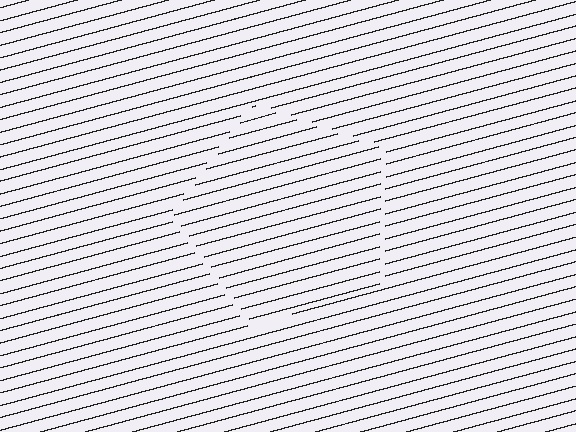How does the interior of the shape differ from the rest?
The interior of the shape contains the same grating, shifted by half a period — the contour is defined by the phase discontinuity where line-ends from the inner and outer gratings abut.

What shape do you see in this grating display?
An illusory pentagon. The interior of the shape contains the same grating, shifted by half a period — the contour is defined by the phase discontinuity where line-ends from the inner and outer gratings abut.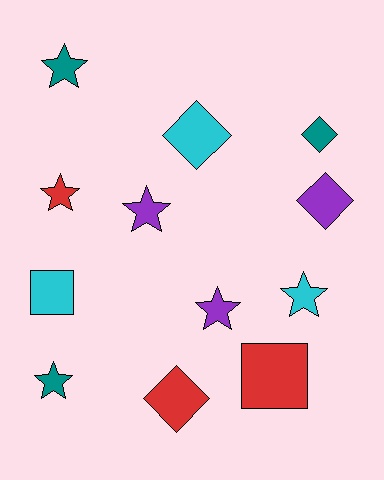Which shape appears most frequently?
Star, with 6 objects.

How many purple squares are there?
There are no purple squares.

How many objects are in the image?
There are 12 objects.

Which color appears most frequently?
Red, with 3 objects.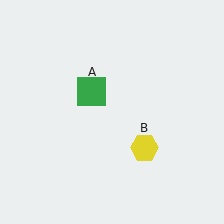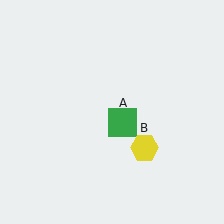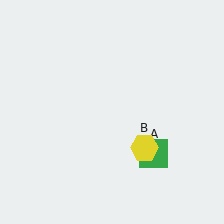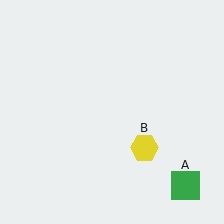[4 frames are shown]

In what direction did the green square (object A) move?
The green square (object A) moved down and to the right.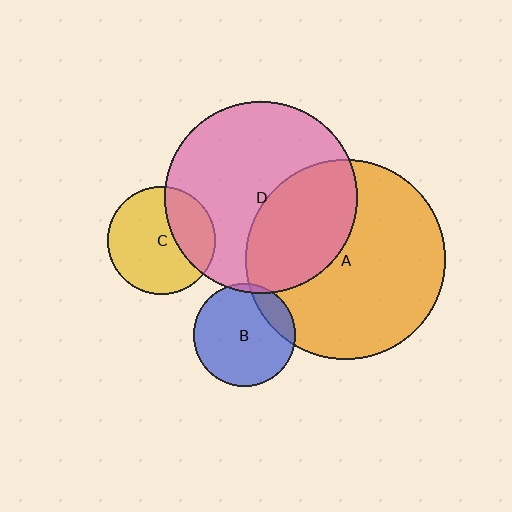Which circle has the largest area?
Circle A (orange).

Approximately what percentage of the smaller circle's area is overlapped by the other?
Approximately 35%.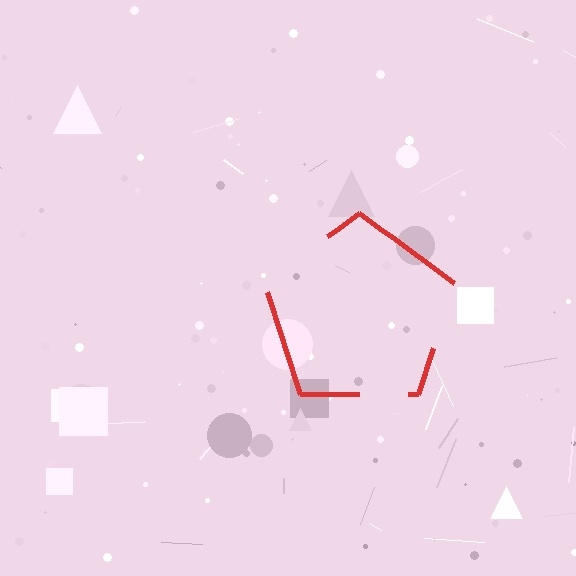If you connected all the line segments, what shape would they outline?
They would outline a pentagon.